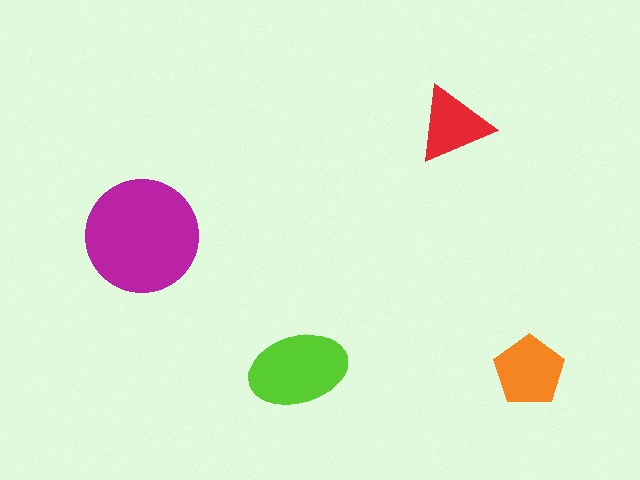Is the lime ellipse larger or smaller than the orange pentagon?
Larger.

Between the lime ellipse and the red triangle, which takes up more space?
The lime ellipse.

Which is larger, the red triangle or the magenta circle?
The magenta circle.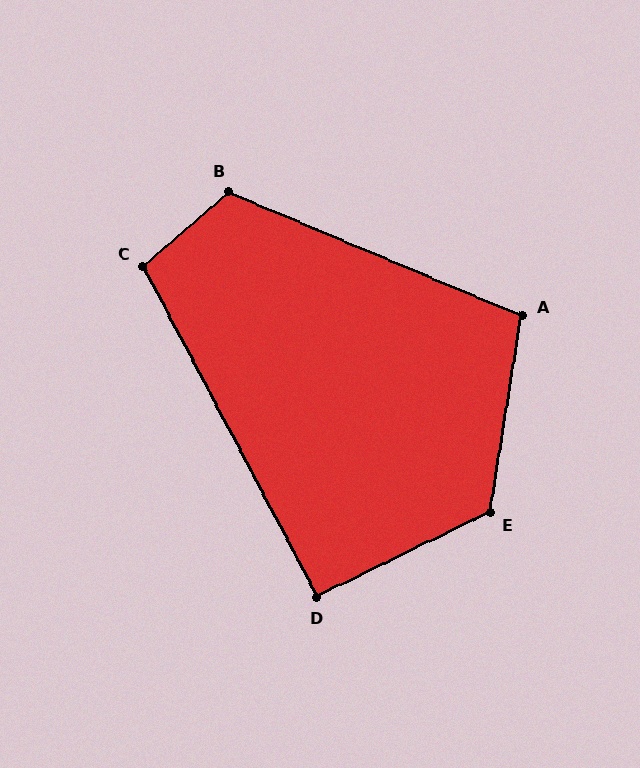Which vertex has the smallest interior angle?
D, at approximately 92 degrees.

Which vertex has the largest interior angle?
E, at approximately 125 degrees.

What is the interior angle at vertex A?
Approximately 104 degrees (obtuse).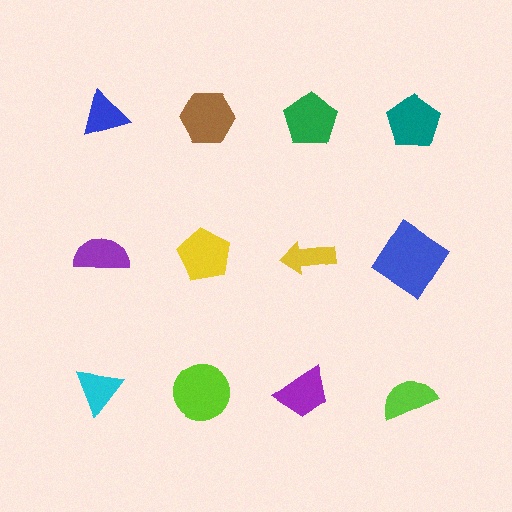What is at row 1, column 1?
A blue triangle.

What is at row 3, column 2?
A lime circle.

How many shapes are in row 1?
4 shapes.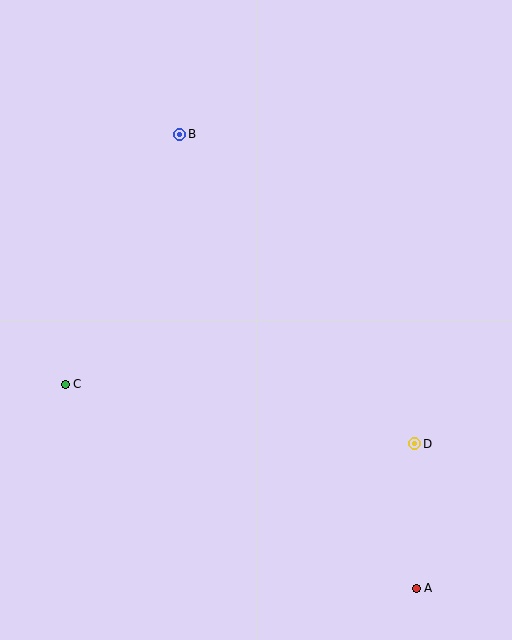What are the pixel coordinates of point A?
Point A is at (416, 588).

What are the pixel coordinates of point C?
Point C is at (65, 384).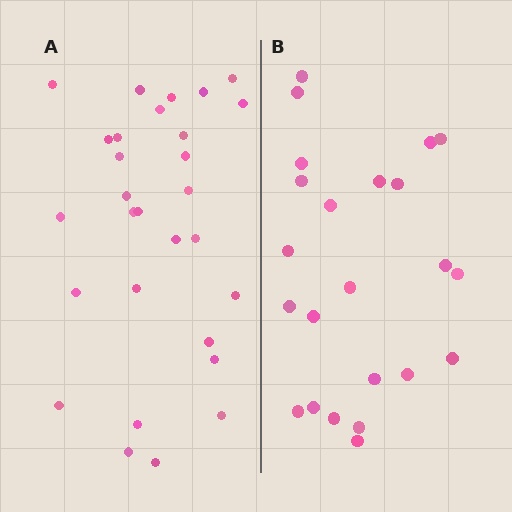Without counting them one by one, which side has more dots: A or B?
Region A (the left region) has more dots.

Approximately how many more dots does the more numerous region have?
Region A has about 6 more dots than region B.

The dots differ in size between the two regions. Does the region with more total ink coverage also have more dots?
No. Region B has more total ink coverage because its dots are larger, but region A actually contains more individual dots. Total area can be misleading — the number of items is what matters here.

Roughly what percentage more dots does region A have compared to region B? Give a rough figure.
About 25% more.